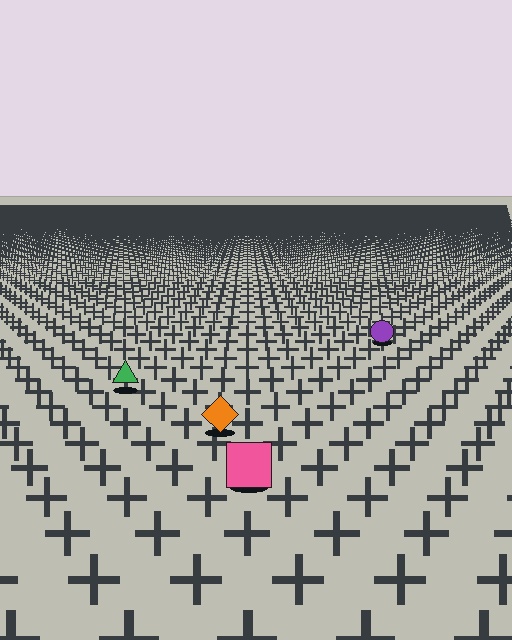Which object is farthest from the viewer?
The purple circle is farthest from the viewer. It appears smaller and the ground texture around it is denser.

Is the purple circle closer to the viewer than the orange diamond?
No. The orange diamond is closer — you can tell from the texture gradient: the ground texture is coarser near it.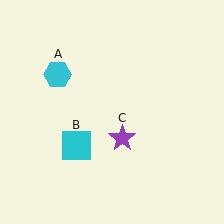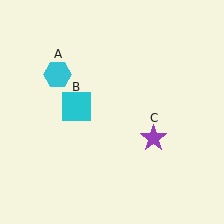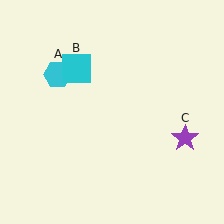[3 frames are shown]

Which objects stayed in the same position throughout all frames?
Cyan hexagon (object A) remained stationary.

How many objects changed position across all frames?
2 objects changed position: cyan square (object B), purple star (object C).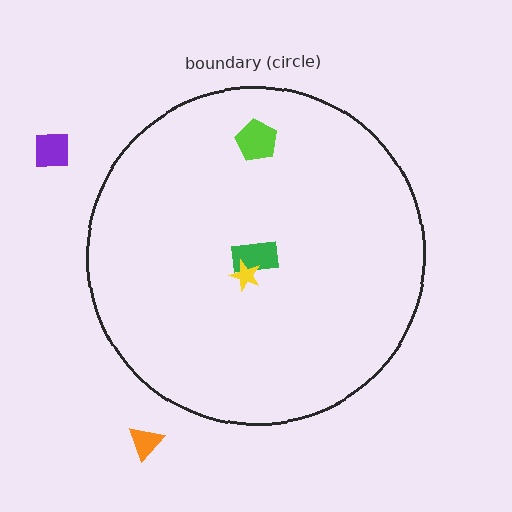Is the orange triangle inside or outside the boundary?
Outside.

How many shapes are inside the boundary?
3 inside, 2 outside.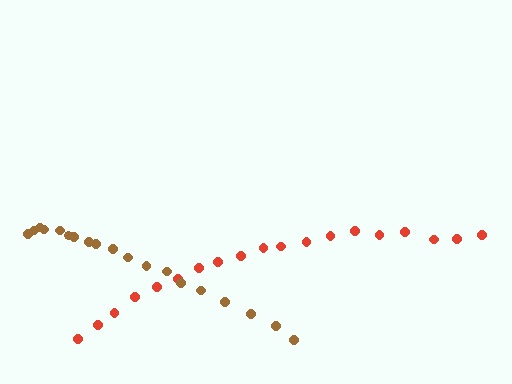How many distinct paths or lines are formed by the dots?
There are 2 distinct paths.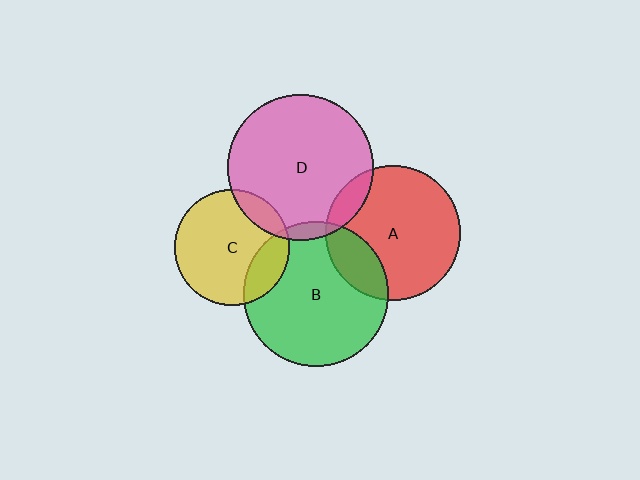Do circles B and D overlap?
Yes.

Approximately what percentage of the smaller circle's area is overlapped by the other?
Approximately 5%.